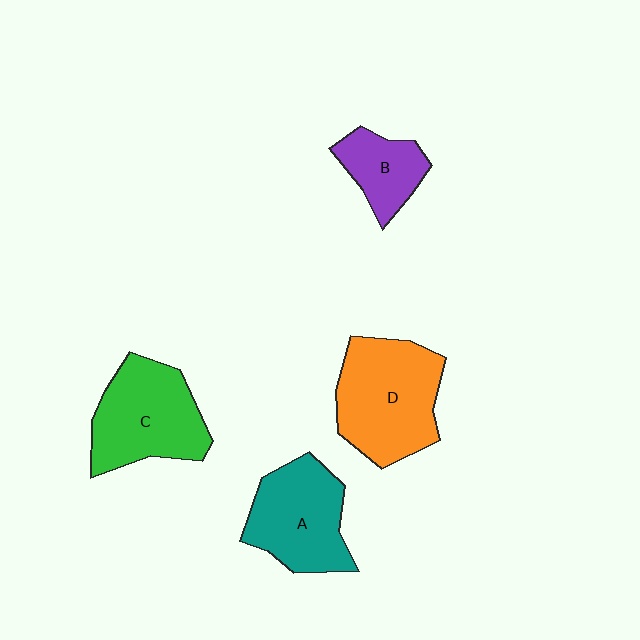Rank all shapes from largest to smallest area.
From largest to smallest: D (orange), C (green), A (teal), B (purple).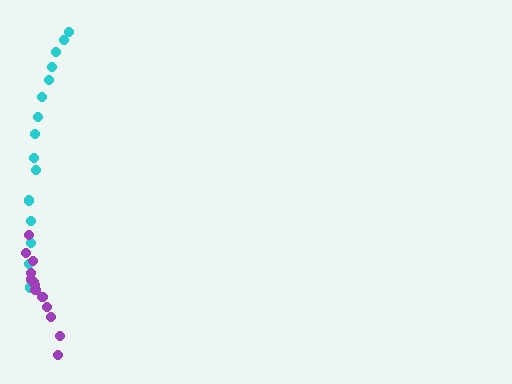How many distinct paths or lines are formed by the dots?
There are 2 distinct paths.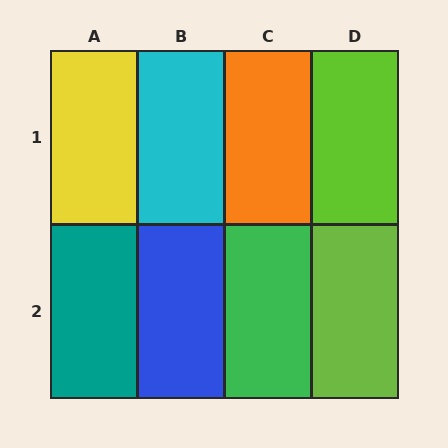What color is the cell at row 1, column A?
Yellow.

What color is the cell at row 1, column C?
Orange.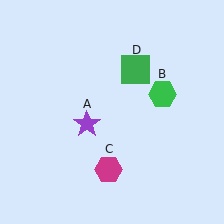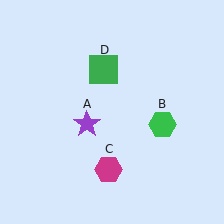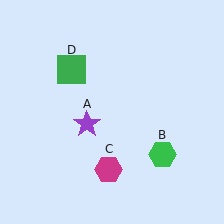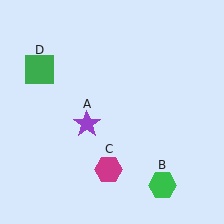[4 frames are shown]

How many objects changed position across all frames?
2 objects changed position: green hexagon (object B), green square (object D).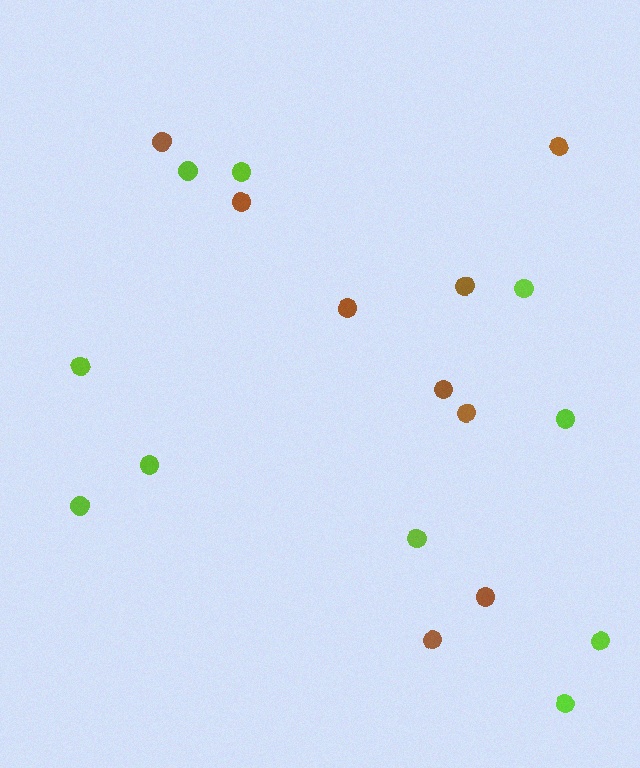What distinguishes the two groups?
There are 2 groups: one group of brown circles (9) and one group of lime circles (10).